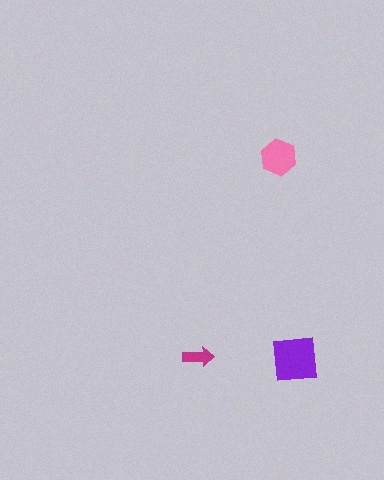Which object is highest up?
The pink hexagon is topmost.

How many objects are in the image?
There are 3 objects in the image.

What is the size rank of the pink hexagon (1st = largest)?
2nd.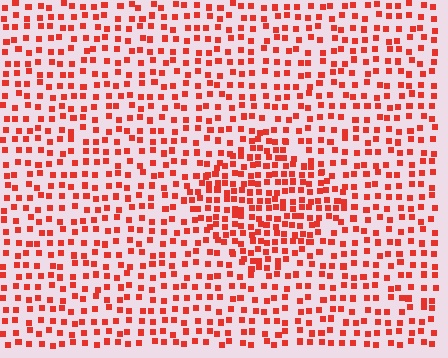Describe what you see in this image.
The image contains small red elements arranged at two different densities. A diamond-shaped region is visible where the elements are more densely packed than the surrounding area.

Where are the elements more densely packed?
The elements are more densely packed inside the diamond boundary.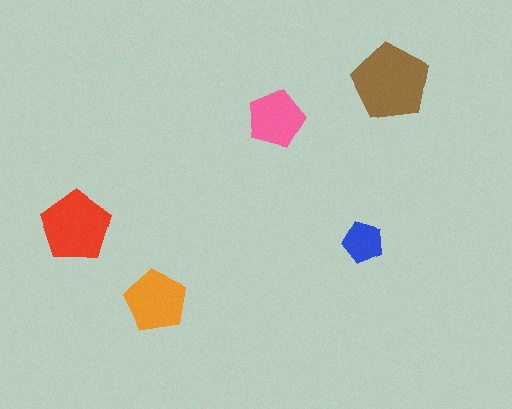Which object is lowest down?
The orange pentagon is bottommost.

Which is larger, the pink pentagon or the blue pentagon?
The pink one.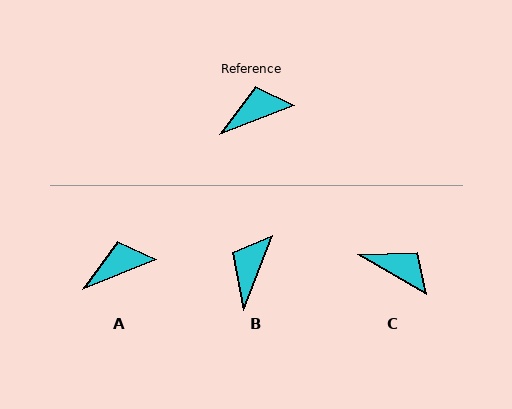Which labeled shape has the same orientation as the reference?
A.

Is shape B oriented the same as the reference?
No, it is off by about 47 degrees.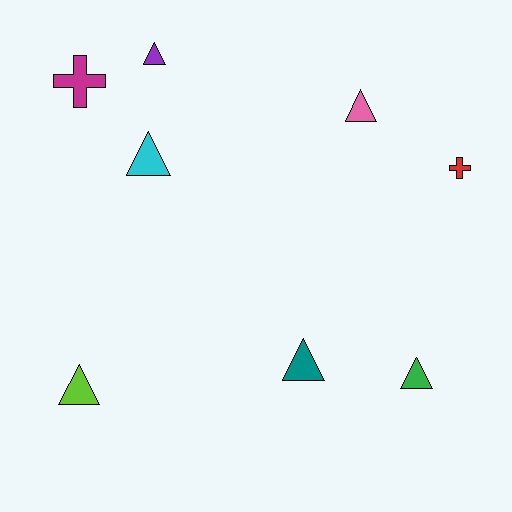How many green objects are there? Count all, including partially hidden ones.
There is 1 green object.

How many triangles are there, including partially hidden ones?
There are 6 triangles.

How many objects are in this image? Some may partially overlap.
There are 8 objects.